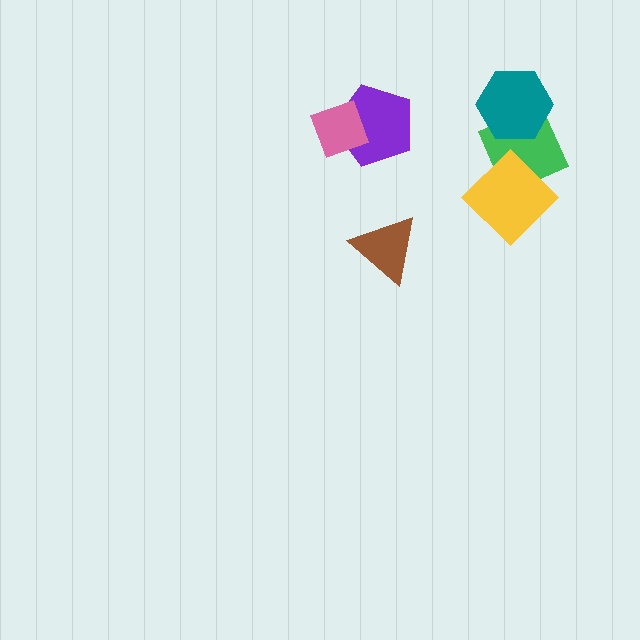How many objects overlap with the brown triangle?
0 objects overlap with the brown triangle.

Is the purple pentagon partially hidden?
Yes, it is partially covered by another shape.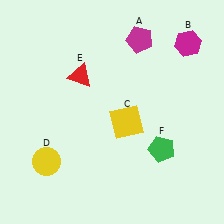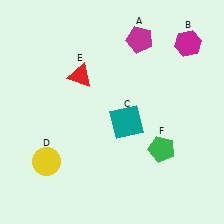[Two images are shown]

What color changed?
The square (C) changed from yellow in Image 1 to teal in Image 2.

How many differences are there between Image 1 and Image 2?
There is 1 difference between the two images.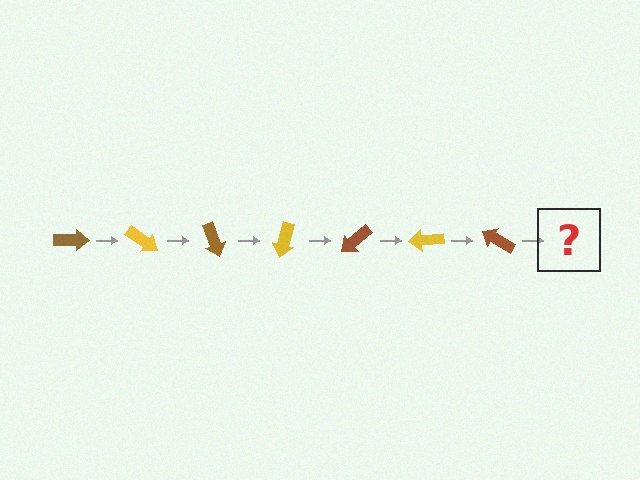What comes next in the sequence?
The next element should be a yellow arrow, rotated 245 degrees from the start.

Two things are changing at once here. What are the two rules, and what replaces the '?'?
The two rules are that it rotates 35 degrees each step and the color cycles through brown and yellow. The '?' should be a yellow arrow, rotated 245 degrees from the start.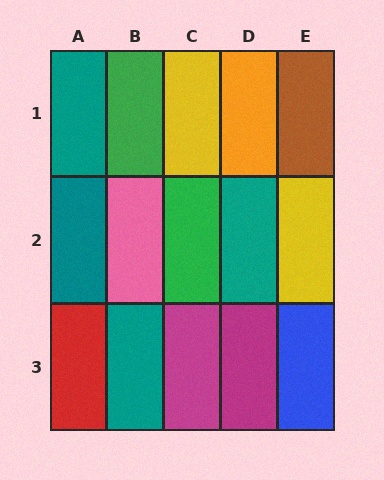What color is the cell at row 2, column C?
Green.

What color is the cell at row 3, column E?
Blue.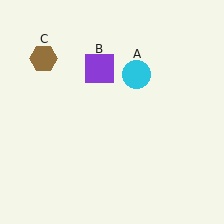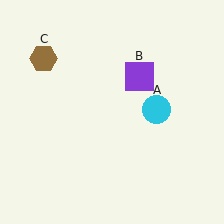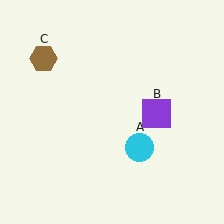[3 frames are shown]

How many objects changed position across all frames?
2 objects changed position: cyan circle (object A), purple square (object B).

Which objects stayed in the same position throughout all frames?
Brown hexagon (object C) remained stationary.